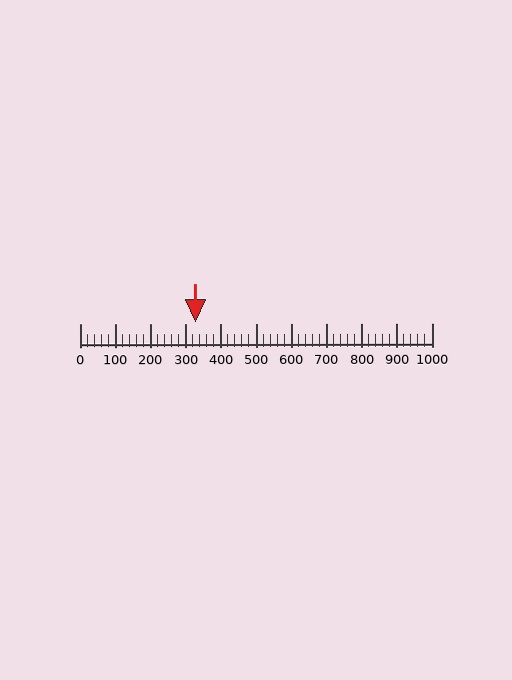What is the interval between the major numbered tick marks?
The major tick marks are spaced 100 units apart.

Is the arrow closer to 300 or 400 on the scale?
The arrow is closer to 300.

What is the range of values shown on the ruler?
The ruler shows values from 0 to 1000.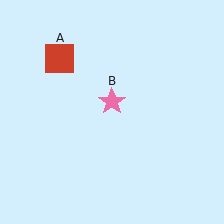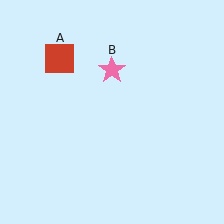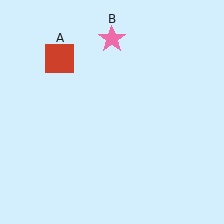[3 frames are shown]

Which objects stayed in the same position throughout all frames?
Red square (object A) remained stationary.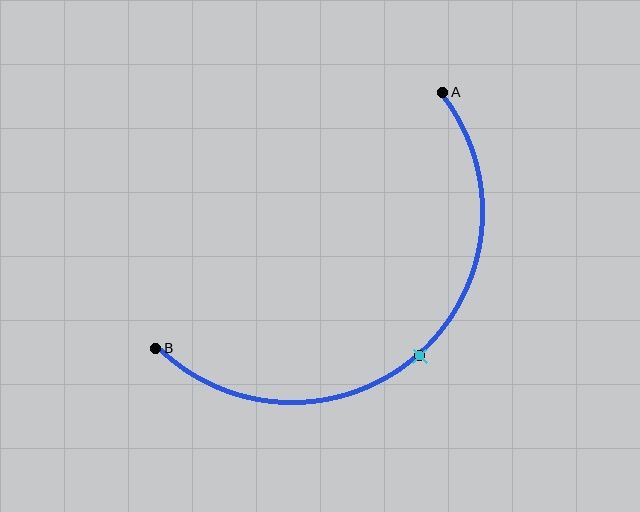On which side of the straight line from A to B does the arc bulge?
The arc bulges below and to the right of the straight line connecting A and B.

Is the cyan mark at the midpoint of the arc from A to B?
Yes. The cyan mark lies on the arc at equal arc-length from both A and B — it is the arc midpoint.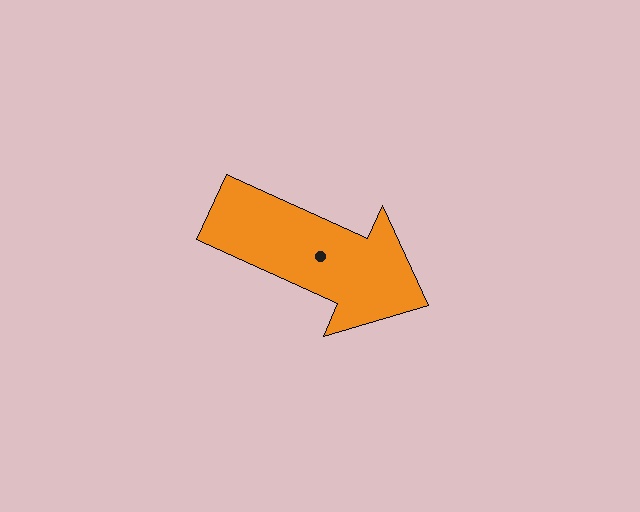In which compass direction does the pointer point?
Southeast.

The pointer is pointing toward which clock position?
Roughly 4 o'clock.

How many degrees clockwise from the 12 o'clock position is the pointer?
Approximately 114 degrees.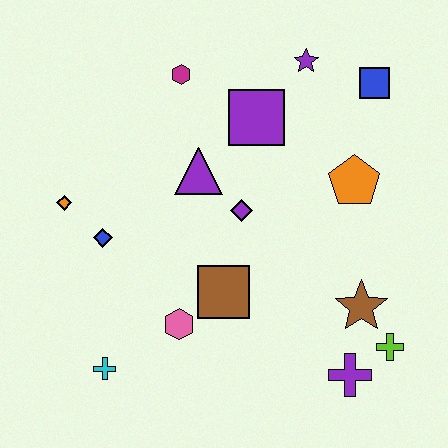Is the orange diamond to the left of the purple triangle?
Yes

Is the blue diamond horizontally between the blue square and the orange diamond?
Yes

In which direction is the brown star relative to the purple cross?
The brown star is above the purple cross.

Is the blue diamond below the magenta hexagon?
Yes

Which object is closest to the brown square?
The pink hexagon is closest to the brown square.